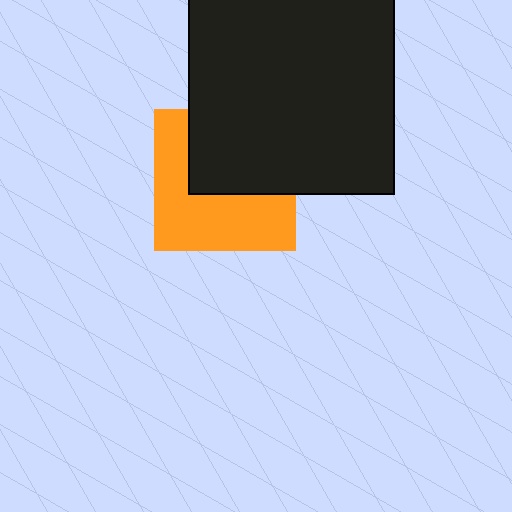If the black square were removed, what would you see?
You would see the complete orange square.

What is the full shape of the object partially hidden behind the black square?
The partially hidden object is an orange square.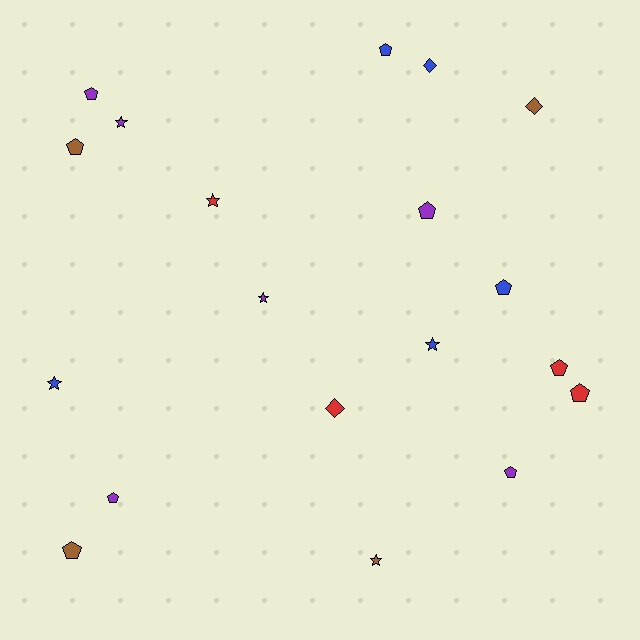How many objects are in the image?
There are 19 objects.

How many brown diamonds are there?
There is 1 brown diamond.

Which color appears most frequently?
Purple, with 6 objects.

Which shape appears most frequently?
Pentagon, with 10 objects.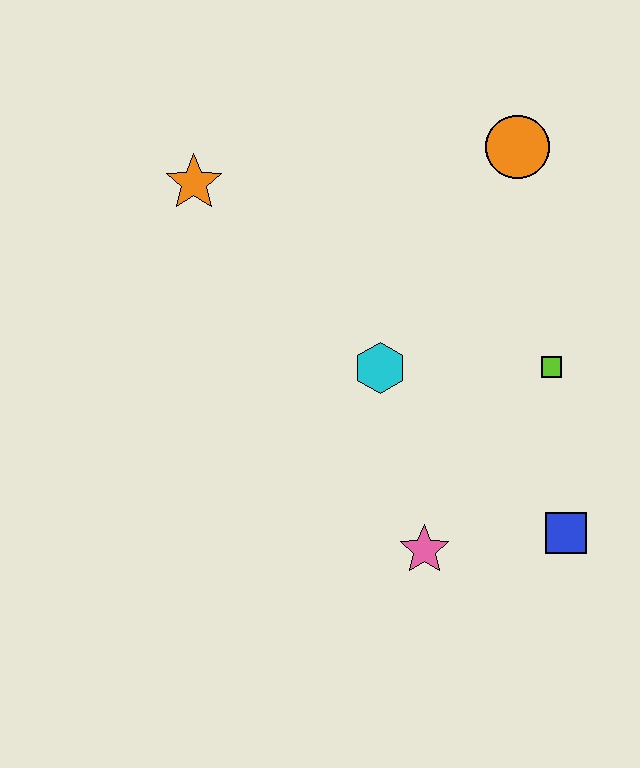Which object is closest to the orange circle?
The lime square is closest to the orange circle.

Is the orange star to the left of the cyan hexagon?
Yes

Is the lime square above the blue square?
Yes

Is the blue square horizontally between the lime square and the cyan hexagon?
No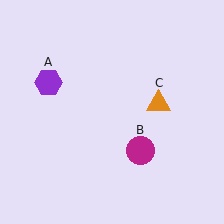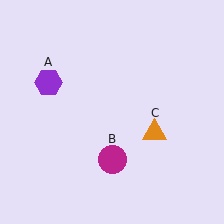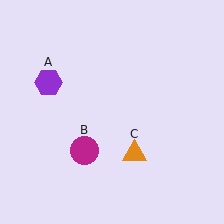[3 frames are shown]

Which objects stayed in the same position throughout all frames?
Purple hexagon (object A) remained stationary.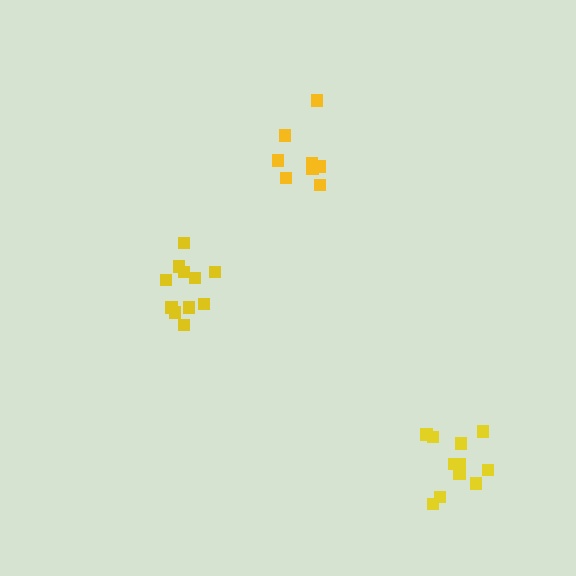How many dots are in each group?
Group 1: 8 dots, Group 2: 12 dots, Group 3: 12 dots (32 total).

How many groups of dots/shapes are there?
There are 3 groups.